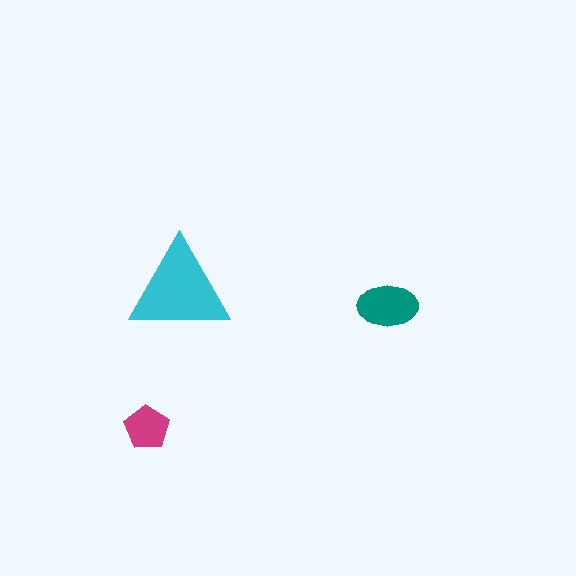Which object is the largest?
The cyan triangle.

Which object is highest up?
The cyan triangle is topmost.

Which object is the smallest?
The magenta pentagon.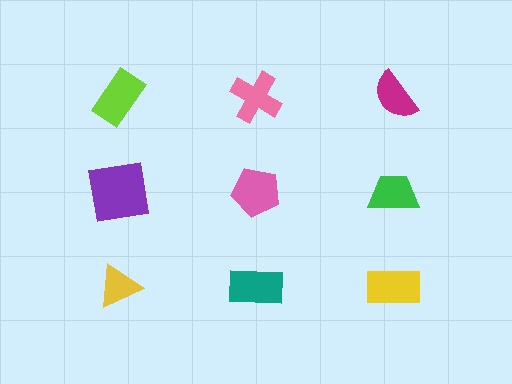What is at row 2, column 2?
A pink pentagon.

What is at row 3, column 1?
A yellow triangle.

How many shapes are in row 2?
3 shapes.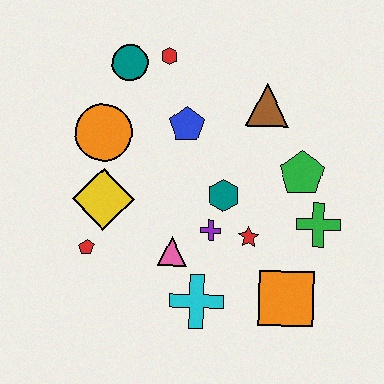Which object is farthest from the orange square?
The teal circle is farthest from the orange square.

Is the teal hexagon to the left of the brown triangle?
Yes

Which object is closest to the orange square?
The red star is closest to the orange square.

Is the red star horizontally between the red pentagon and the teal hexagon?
No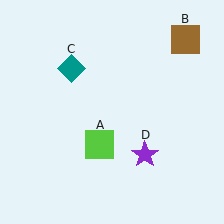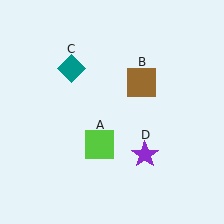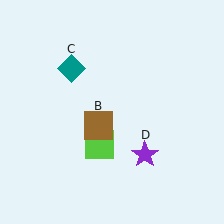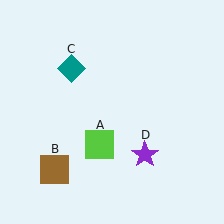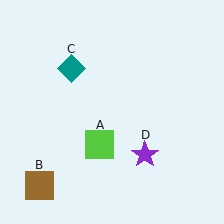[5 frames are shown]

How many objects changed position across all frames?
1 object changed position: brown square (object B).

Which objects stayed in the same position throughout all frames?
Lime square (object A) and teal diamond (object C) and purple star (object D) remained stationary.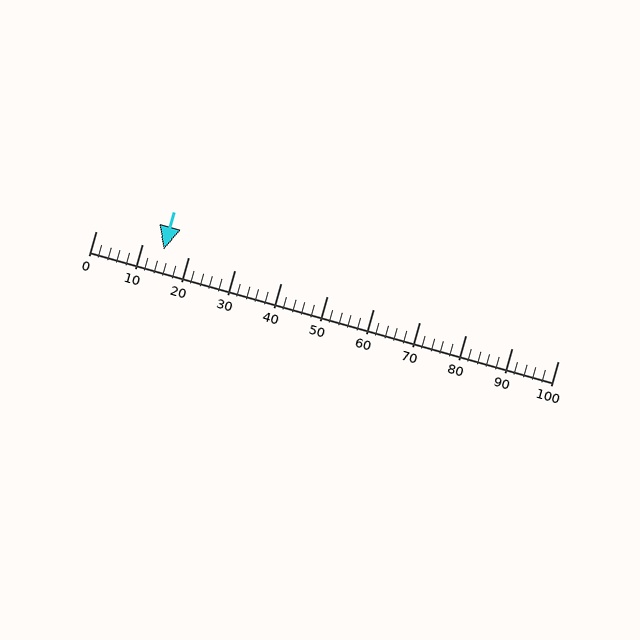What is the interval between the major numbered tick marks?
The major tick marks are spaced 10 units apart.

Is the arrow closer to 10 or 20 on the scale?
The arrow is closer to 10.